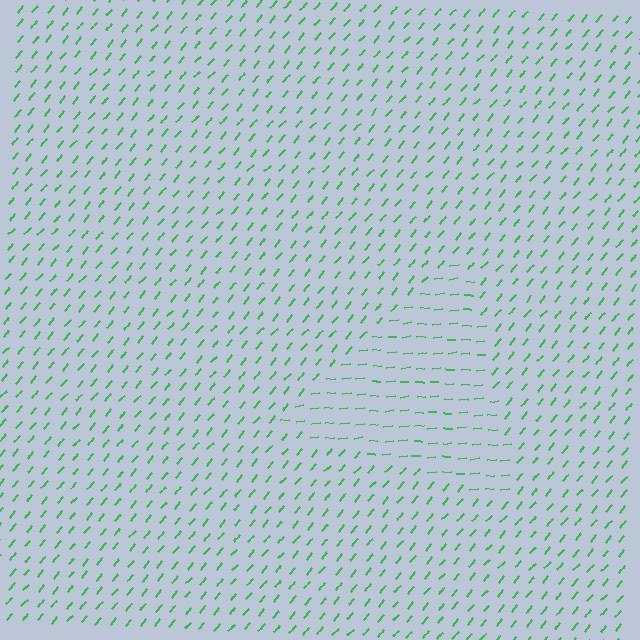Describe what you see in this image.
The image is filled with small green line segments. A triangle region in the image has lines oriented differently from the surrounding lines, creating a visible texture boundary.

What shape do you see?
I see a triangle.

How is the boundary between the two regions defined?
The boundary is defined purely by a change in line orientation (approximately 45 degrees difference). All lines are the same color and thickness.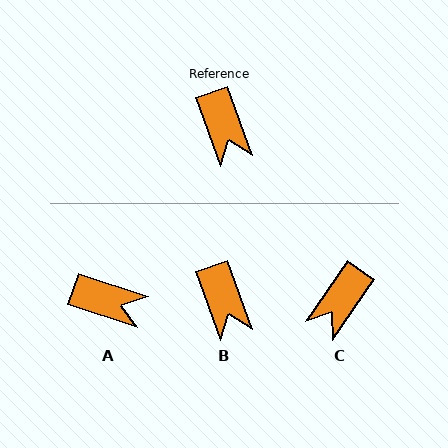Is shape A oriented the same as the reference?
No, it is off by about 52 degrees.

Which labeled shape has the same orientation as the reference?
B.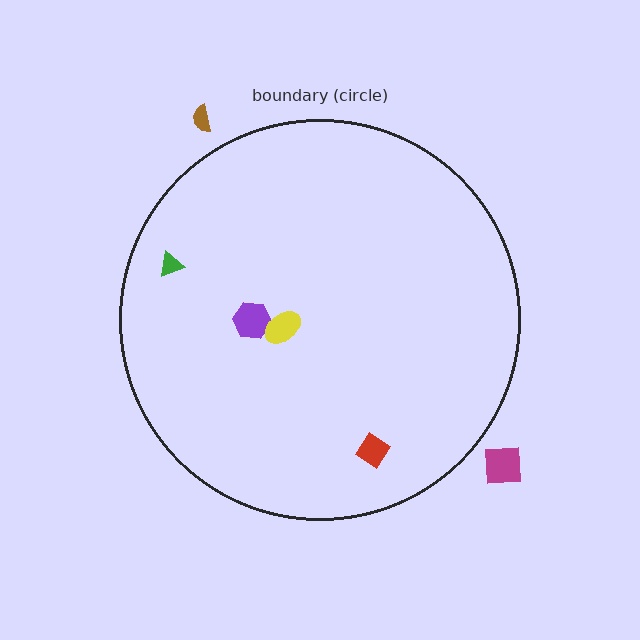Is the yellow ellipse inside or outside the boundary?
Inside.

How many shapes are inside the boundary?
4 inside, 2 outside.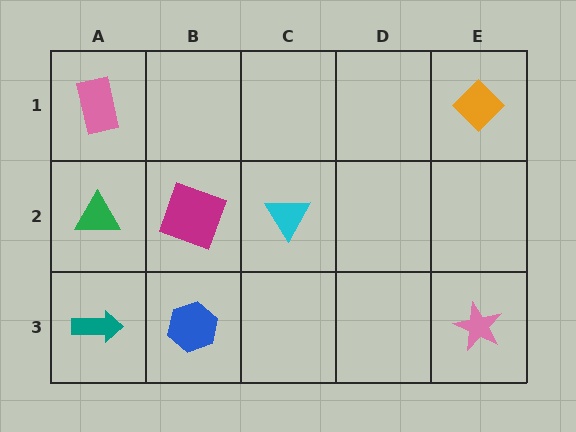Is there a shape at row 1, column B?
No, that cell is empty.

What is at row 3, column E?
A pink star.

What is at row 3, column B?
A blue hexagon.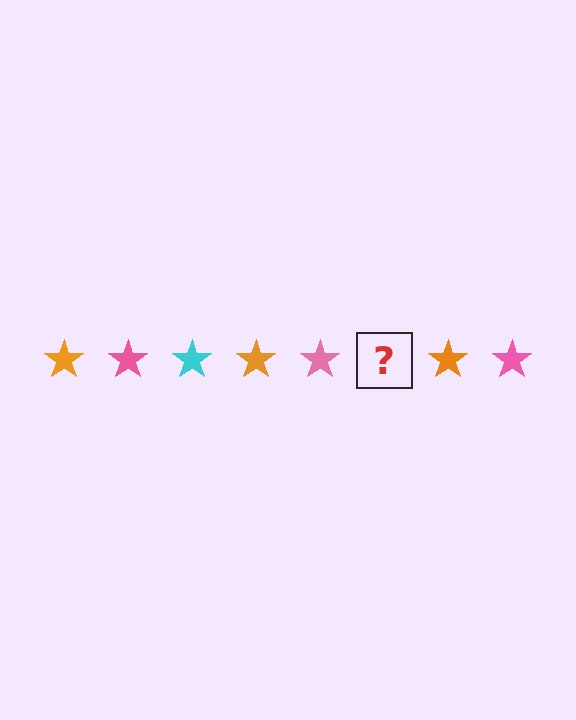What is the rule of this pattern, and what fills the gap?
The rule is that the pattern cycles through orange, pink, cyan stars. The gap should be filled with a cyan star.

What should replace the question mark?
The question mark should be replaced with a cyan star.